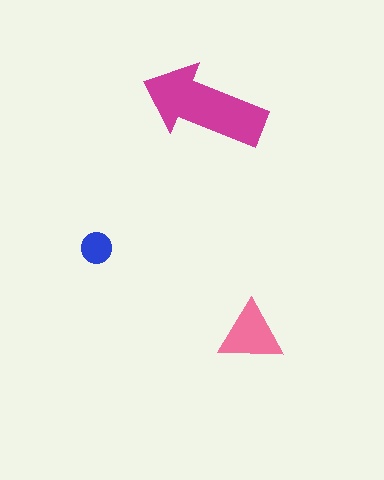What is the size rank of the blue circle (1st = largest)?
3rd.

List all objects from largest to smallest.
The magenta arrow, the pink triangle, the blue circle.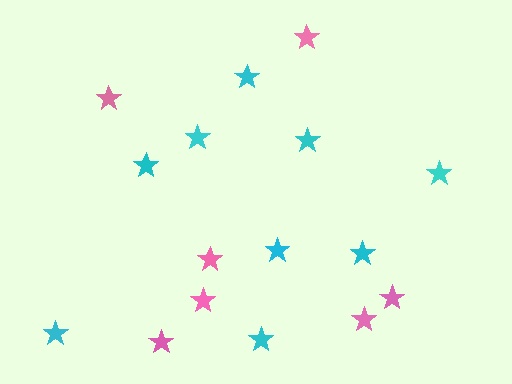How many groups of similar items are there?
There are 2 groups: one group of cyan stars (9) and one group of pink stars (7).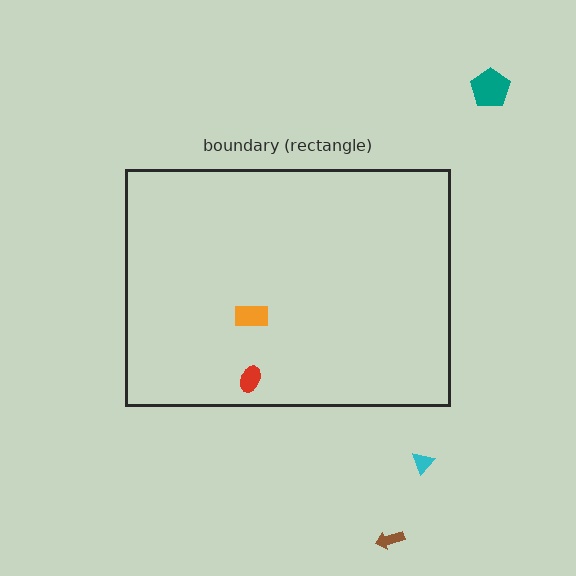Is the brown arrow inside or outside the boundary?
Outside.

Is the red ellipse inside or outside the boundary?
Inside.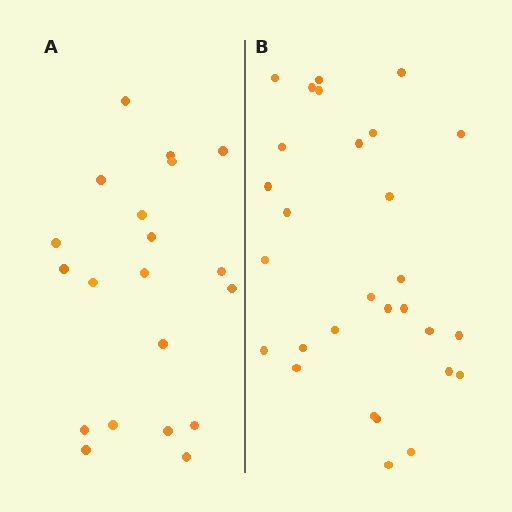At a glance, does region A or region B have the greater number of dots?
Region B (the right region) has more dots.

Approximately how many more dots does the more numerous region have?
Region B has roughly 8 or so more dots than region A.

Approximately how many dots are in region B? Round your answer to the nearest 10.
About 30 dots. (The exact count is 29, which rounds to 30.)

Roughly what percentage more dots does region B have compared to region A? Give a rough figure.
About 45% more.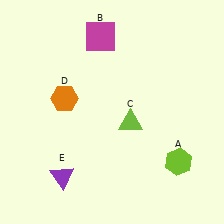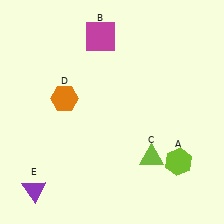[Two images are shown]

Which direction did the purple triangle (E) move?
The purple triangle (E) moved left.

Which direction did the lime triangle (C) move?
The lime triangle (C) moved down.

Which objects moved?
The objects that moved are: the lime triangle (C), the purple triangle (E).